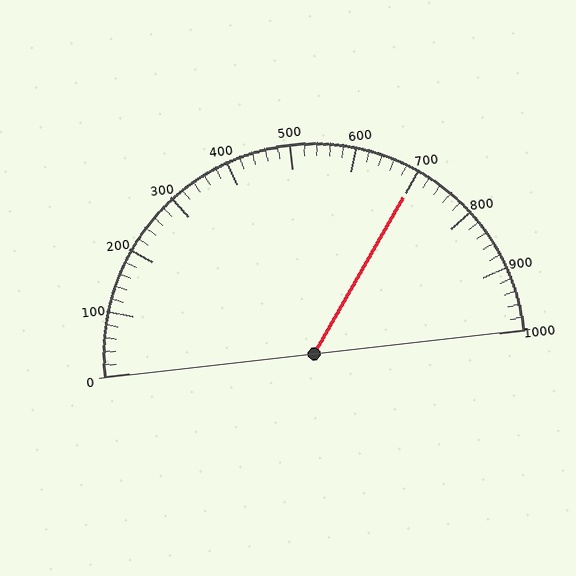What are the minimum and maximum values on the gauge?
The gauge ranges from 0 to 1000.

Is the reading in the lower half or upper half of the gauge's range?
The reading is in the upper half of the range (0 to 1000).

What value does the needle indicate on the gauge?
The needle indicates approximately 700.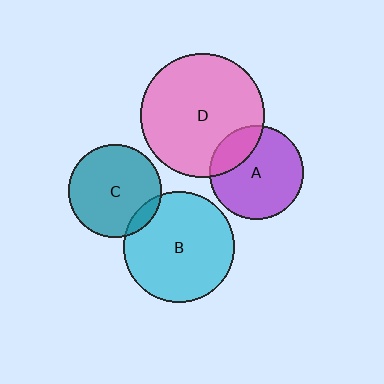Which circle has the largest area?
Circle D (pink).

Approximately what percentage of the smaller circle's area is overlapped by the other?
Approximately 10%.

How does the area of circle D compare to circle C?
Approximately 1.8 times.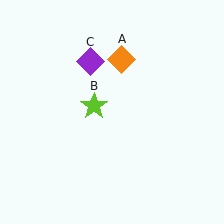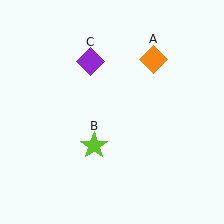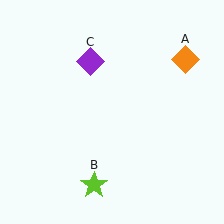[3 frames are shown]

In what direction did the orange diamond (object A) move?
The orange diamond (object A) moved right.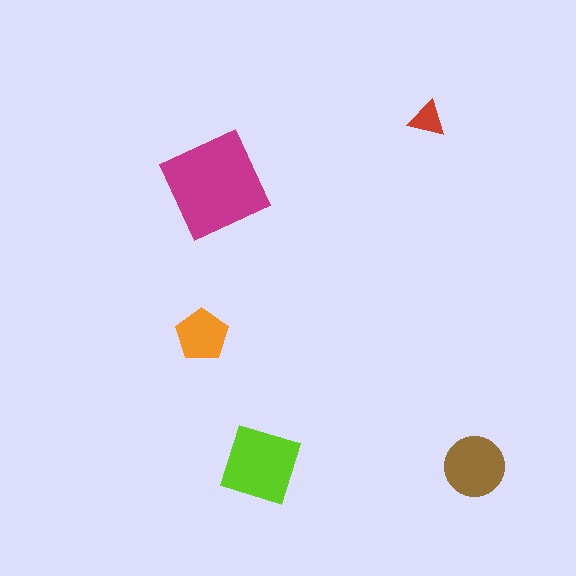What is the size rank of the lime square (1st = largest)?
2nd.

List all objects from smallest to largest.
The red triangle, the orange pentagon, the brown circle, the lime square, the magenta diamond.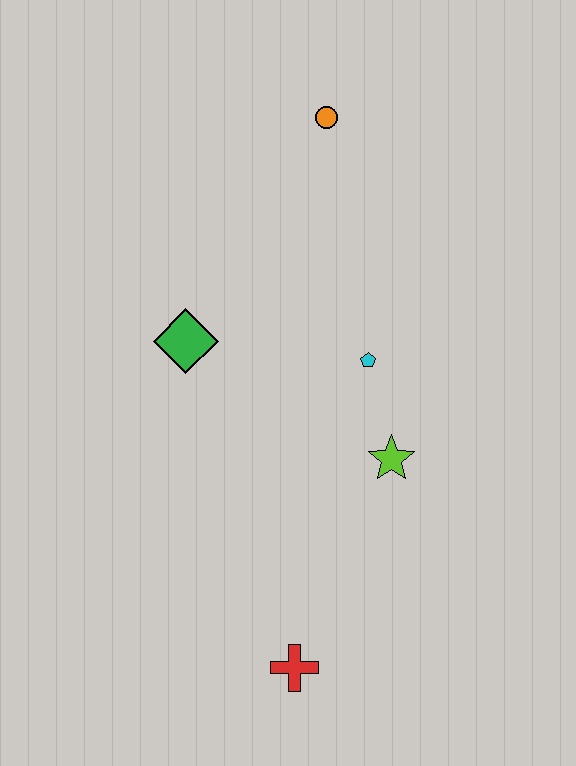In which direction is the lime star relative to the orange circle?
The lime star is below the orange circle.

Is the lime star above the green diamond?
No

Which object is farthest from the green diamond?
The red cross is farthest from the green diamond.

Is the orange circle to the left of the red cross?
No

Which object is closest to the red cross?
The lime star is closest to the red cross.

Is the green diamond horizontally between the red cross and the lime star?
No